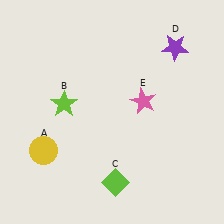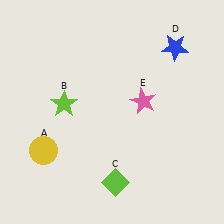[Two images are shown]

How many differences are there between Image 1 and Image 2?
There is 1 difference between the two images.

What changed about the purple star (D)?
In Image 1, D is purple. In Image 2, it changed to blue.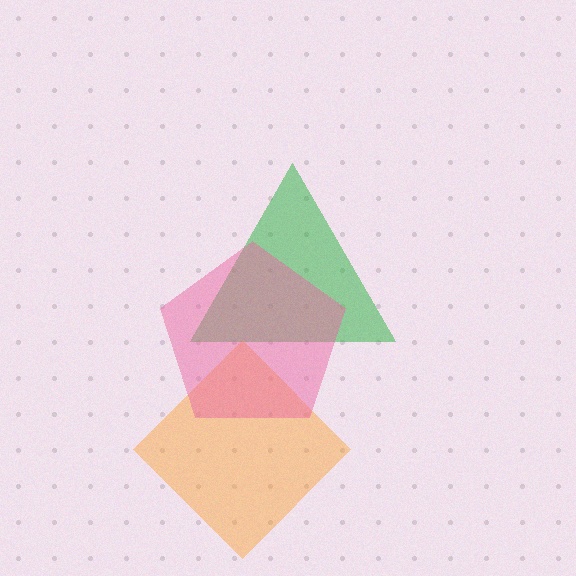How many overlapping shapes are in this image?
There are 3 overlapping shapes in the image.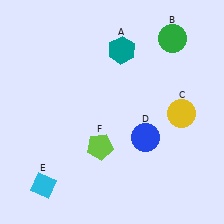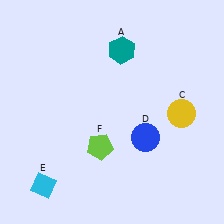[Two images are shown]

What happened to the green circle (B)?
The green circle (B) was removed in Image 2. It was in the top-right area of Image 1.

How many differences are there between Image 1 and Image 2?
There is 1 difference between the two images.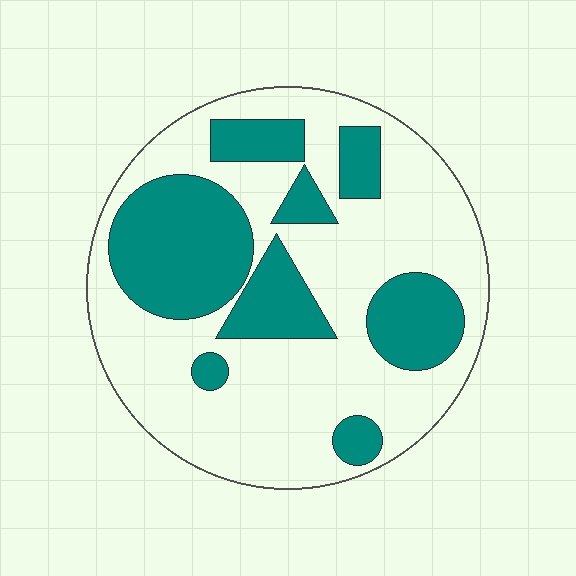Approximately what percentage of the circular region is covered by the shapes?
Approximately 35%.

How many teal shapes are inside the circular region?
8.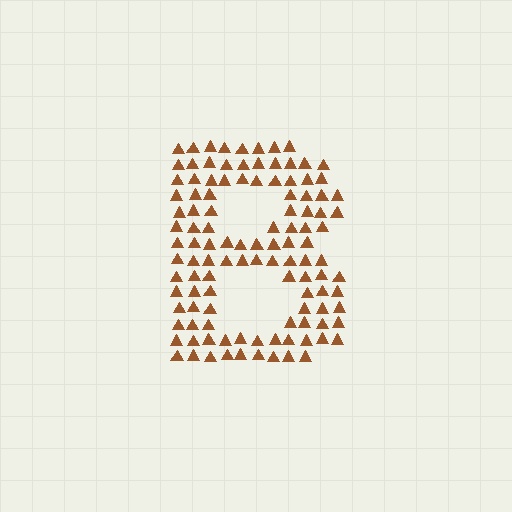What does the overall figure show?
The overall figure shows the letter B.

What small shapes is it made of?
It is made of small triangles.